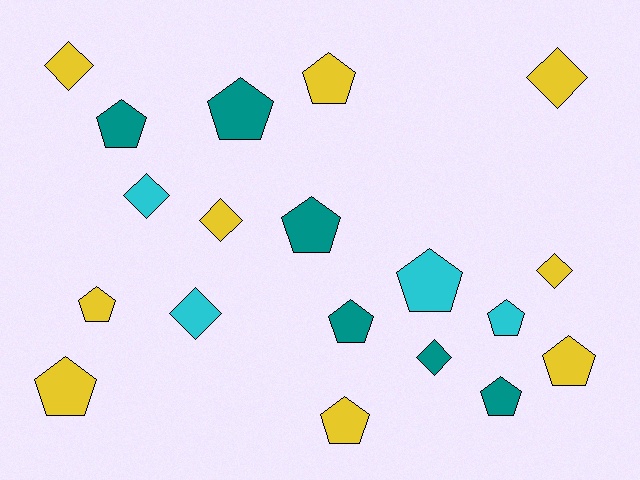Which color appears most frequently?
Yellow, with 9 objects.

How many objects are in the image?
There are 19 objects.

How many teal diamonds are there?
There is 1 teal diamond.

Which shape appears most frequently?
Pentagon, with 12 objects.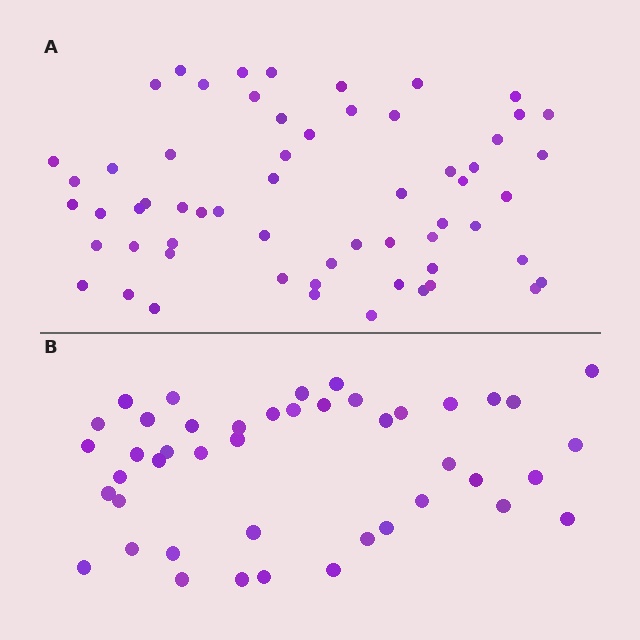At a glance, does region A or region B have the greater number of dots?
Region A (the top region) has more dots.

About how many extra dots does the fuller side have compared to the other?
Region A has approximately 15 more dots than region B.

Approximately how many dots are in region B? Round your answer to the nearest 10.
About 40 dots. (The exact count is 44, which rounds to 40.)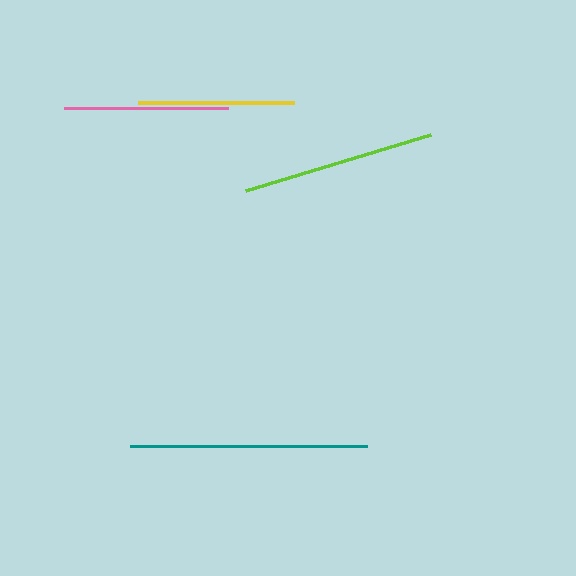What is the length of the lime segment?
The lime segment is approximately 194 pixels long.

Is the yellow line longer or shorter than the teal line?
The teal line is longer than the yellow line.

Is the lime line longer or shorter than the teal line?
The teal line is longer than the lime line.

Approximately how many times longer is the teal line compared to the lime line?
The teal line is approximately 1.2 times the length of the lime line.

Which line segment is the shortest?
The yellow line is the shortest at approximately 156 pixels.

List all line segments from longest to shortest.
From longest to shortest: teal, lime, pink, yellow.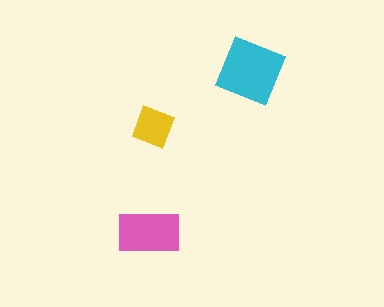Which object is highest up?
The cyan square is topmost.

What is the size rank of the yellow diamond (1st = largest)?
3rd.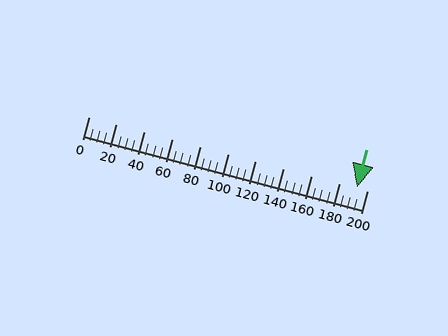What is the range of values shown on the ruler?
The ruler shows values from 0 to 200.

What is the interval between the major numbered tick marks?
The major tick marks are spaced 20 units apart.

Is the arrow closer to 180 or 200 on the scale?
The arrow is closer to 200.